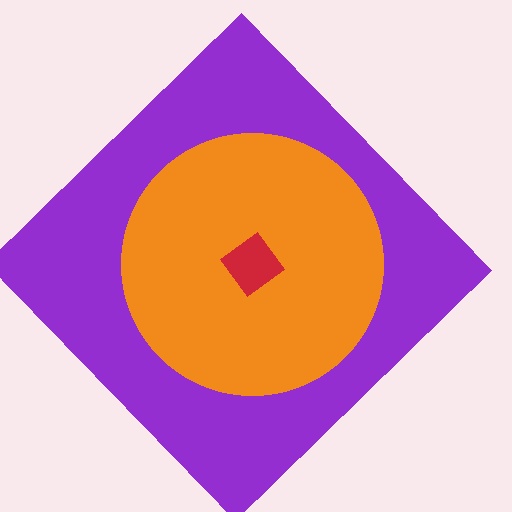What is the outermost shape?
The purple diamond.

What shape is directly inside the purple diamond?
The orange circle.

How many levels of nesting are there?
3.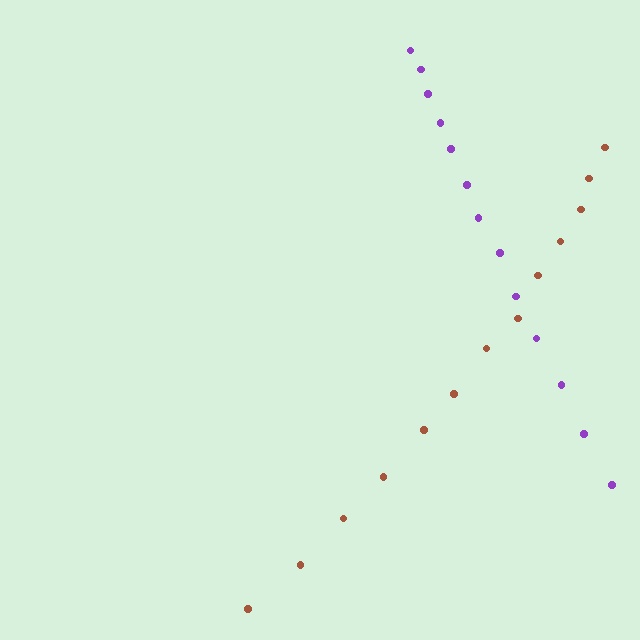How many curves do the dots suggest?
There are 2 distinct paths.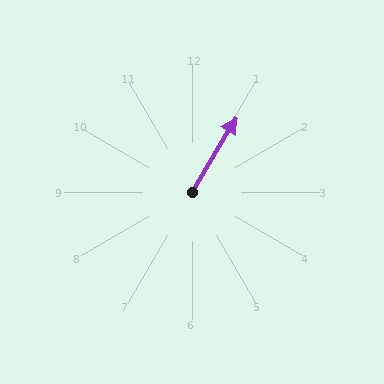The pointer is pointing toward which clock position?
Roughly 1 o'clock.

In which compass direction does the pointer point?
Northeast.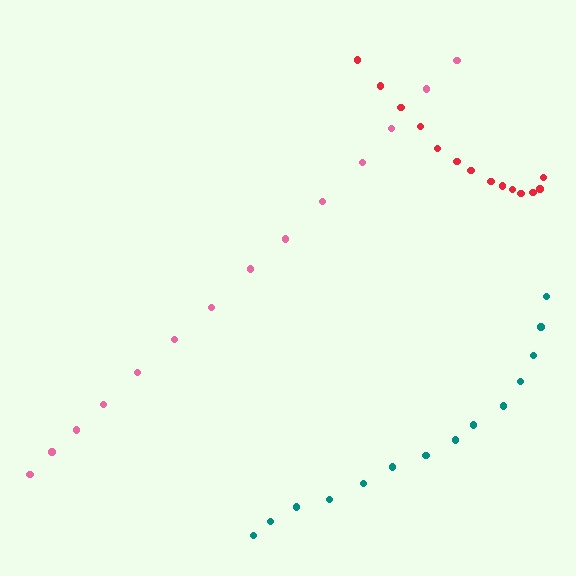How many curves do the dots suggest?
There are 3 distinct paths.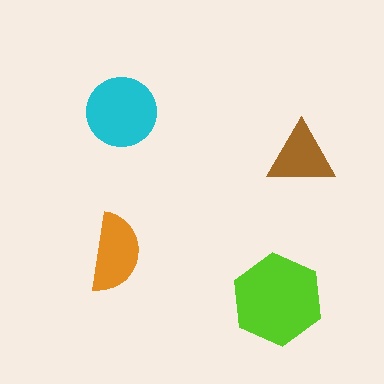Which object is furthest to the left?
The orange semicircle is leftmost.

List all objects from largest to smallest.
The lime hexagon, the cyan circle, the orange semicircle, the brown triangle.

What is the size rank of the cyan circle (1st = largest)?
2nd.